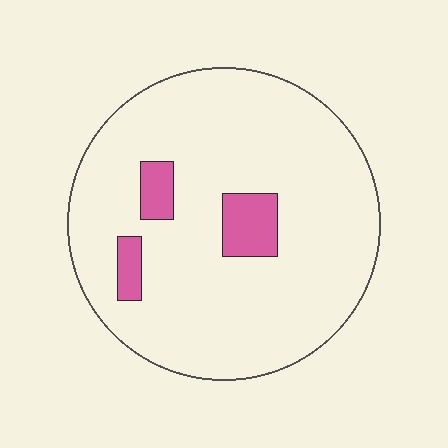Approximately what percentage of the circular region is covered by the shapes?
Approximately 10%.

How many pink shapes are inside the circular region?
3.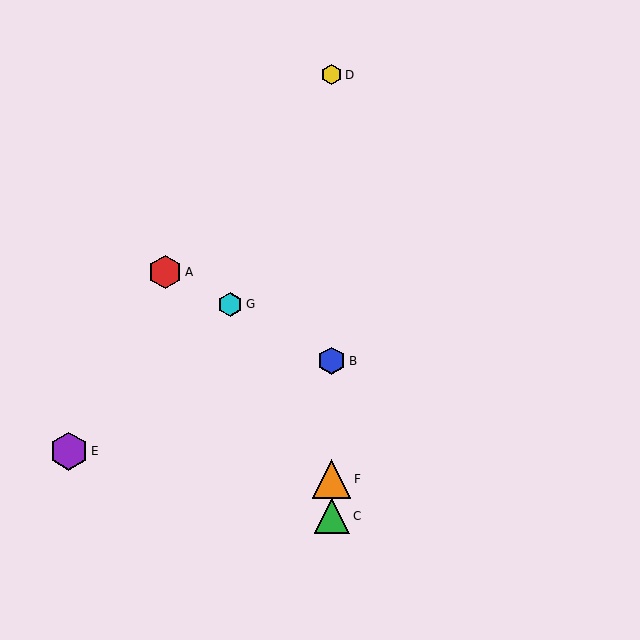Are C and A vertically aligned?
No, C is at x≈332 and A is at x≈165.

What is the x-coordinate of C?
Object C is at x≈332.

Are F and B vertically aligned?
Yes, both are at x≈332.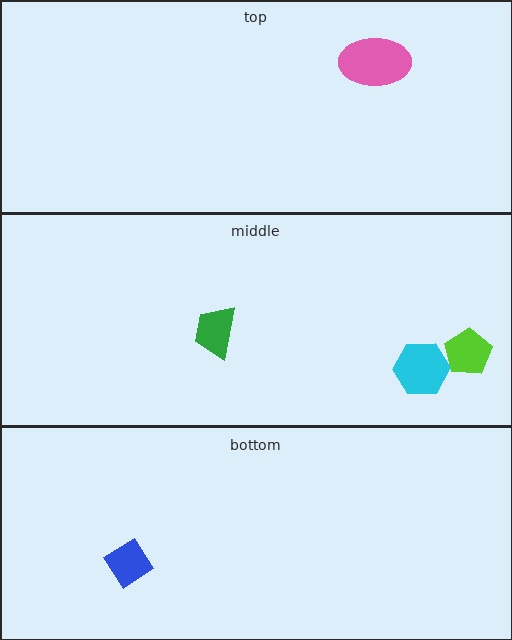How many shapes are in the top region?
1.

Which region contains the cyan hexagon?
The middle region.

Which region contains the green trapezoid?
The middle region.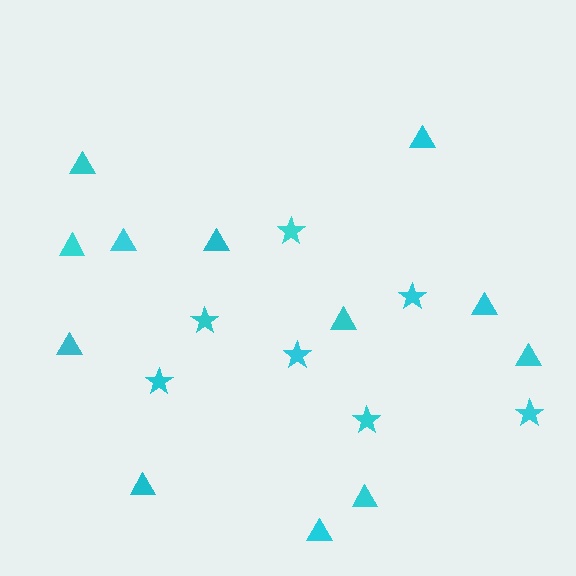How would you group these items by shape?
There are 2 groups: one group of triangles (12) and one group of stars (7).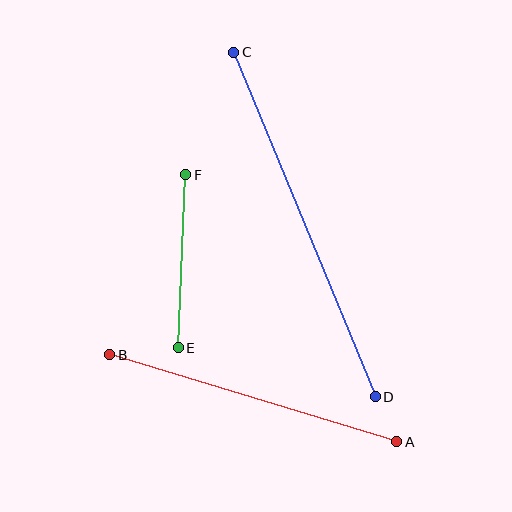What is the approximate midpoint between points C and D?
The midpoint is at approximately (304, 224) pixels.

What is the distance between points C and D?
The distance is approximately 372 pixels.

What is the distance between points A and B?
The distance is approximately 300 pixels.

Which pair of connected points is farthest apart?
Points C and D are farthest apart.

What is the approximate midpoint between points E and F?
The midpoint is at approximately (182, 261) pixels.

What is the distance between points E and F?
The distance is approximately 173 pixels.